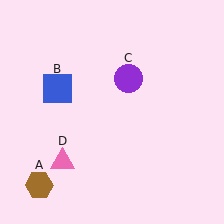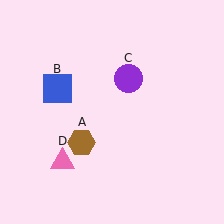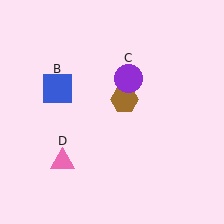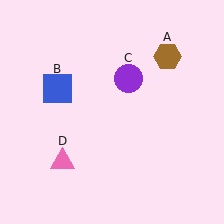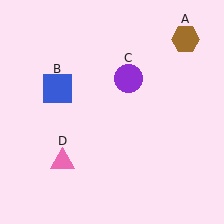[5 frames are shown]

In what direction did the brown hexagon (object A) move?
The brown hexagon (object A) moved up and to the right.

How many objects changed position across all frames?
1 object changed position: brown hexagon (object A).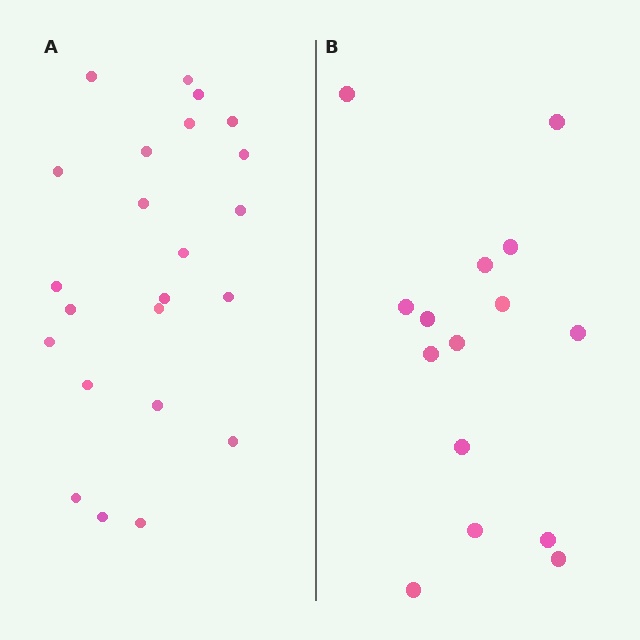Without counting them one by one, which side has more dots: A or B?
Region A (the left region) has more dots.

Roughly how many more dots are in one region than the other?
Region A has roughly 8 or so more dots than region B.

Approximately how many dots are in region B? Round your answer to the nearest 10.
About 20 dots. (The exact count is 15, which rounds to 20.)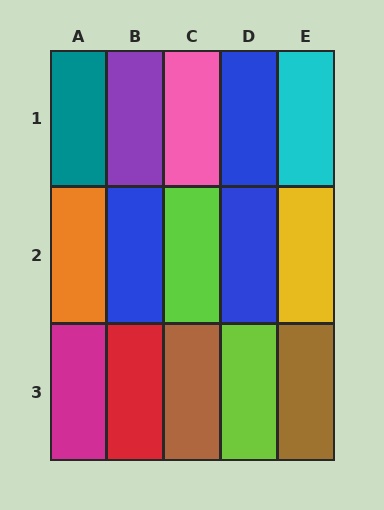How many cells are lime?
2 cells are lime.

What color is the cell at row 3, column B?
Red.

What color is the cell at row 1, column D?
Blue.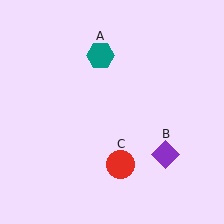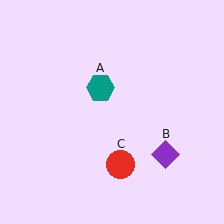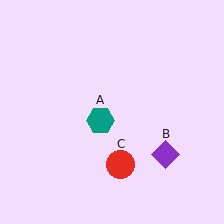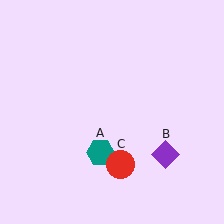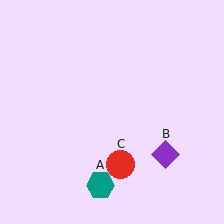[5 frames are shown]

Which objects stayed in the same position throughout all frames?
Purple diamond (object B) and red circle (object C) remained stationary.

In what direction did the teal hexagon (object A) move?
The teal hexagon (object A) moved down.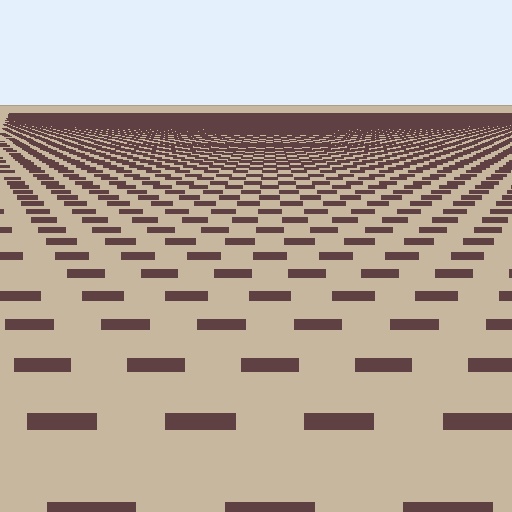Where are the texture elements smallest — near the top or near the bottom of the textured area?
Near the top.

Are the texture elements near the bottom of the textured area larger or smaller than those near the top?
Larger. Near the bottom, elements are closer to the viewer and appear at a bigger on-screen size.